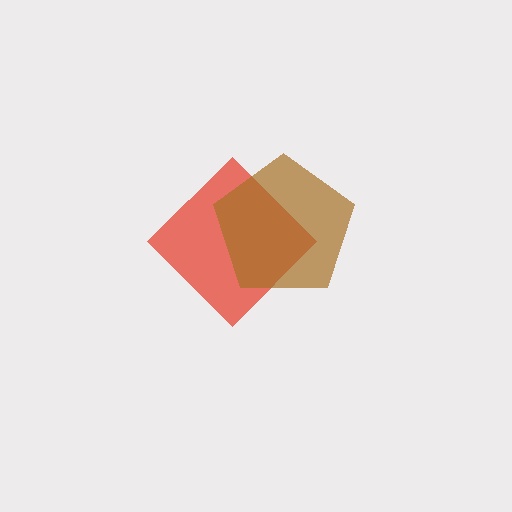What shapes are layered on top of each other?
The layered shapes are: a red diamond, a brown pentagon.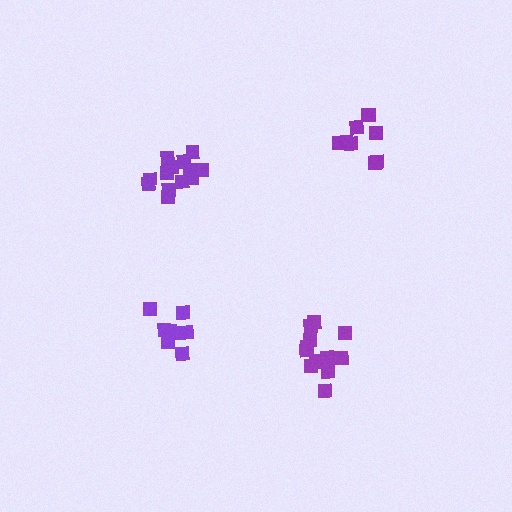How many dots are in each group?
Group 1: 9 dots, Group 2: 9 dots, Group 3: 14 dots, Group 4: 13 dots (45 total).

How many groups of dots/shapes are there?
There are 4 groups.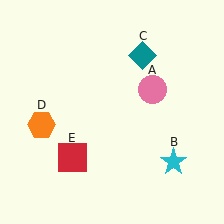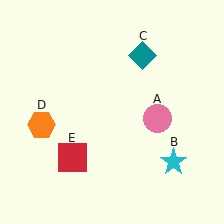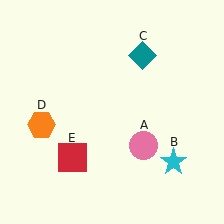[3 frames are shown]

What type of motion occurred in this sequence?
The pink circle (object A) rotated clockwise around the center of the scene.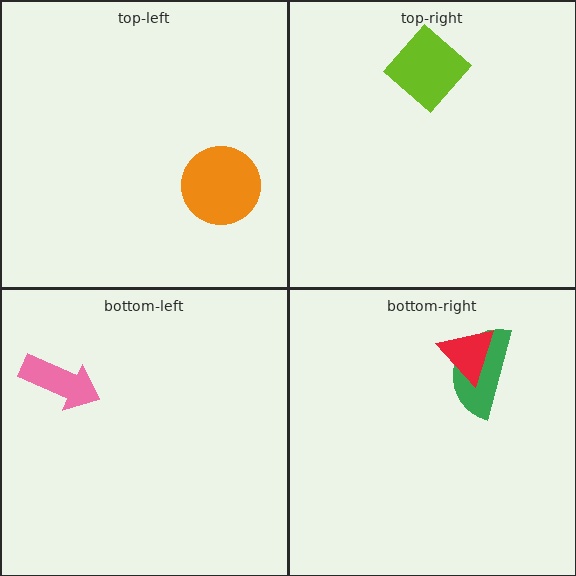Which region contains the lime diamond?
The top-right region.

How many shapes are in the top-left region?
1.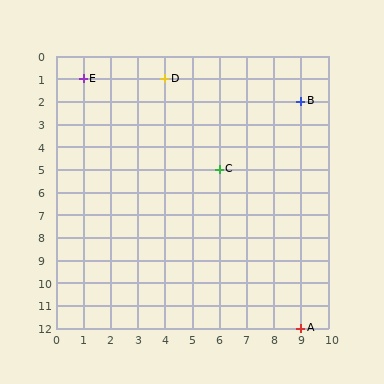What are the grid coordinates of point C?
Point C is at grid coordinates (6, 5).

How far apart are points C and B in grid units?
Points C and B are 3 columns and 3 rows apart (about 4.2 grid units diagonally).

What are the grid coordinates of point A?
Point A is at grid coordinates (9, 12).